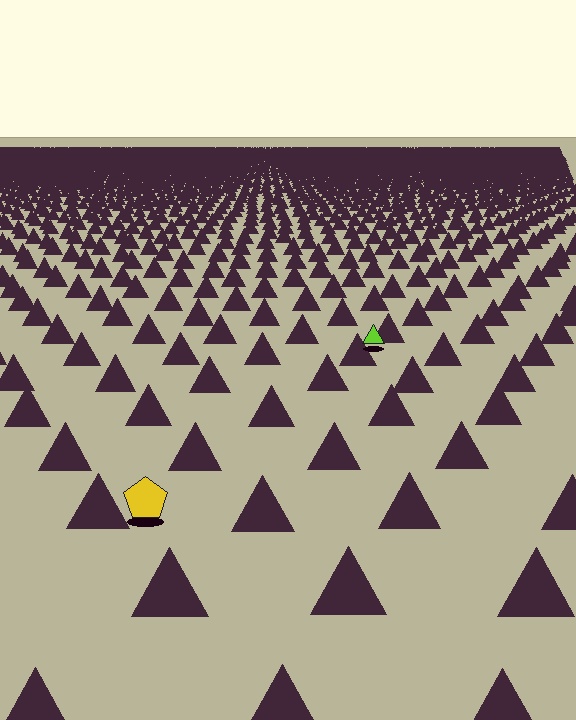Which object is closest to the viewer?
The yellow pentagon is closest. The texture marks near it are larger and more spread out.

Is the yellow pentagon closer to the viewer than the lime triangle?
Yes. The yellow pentagon is closer — you can tell from the texture gradient: the ground texture is coarser near it.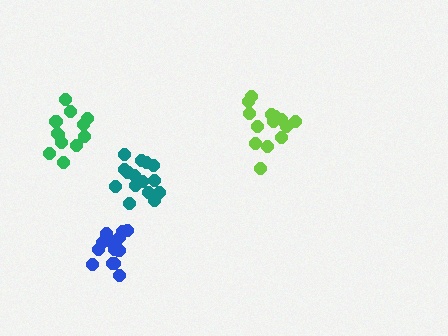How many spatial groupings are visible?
There are 4 spatial groupings.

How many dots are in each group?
Group 1: 14 dots, Group 2: 15 dots, Group 3: 14 dots, Group 4: 12 dots (55 total).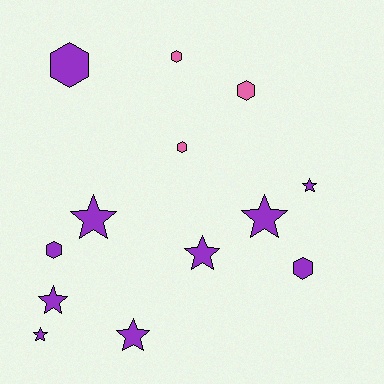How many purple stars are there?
There are 7 purple stars.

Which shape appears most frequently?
Star, with 7 objects.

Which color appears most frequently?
Purple, with 10 objects.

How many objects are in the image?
There are 13 objects.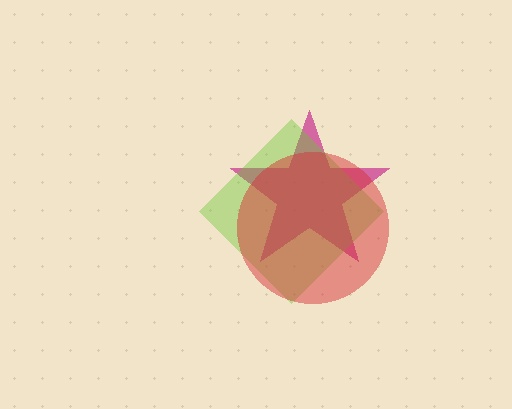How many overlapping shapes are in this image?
There are 3 overlapping shapes in the image.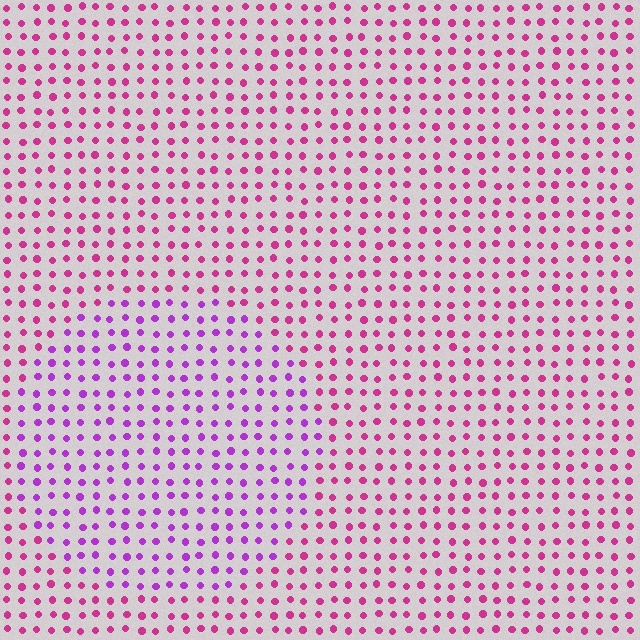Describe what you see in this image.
The image is filled with small magenta elements in a uniform arrangement. A circle-shaped region is visible where the elements are tinted to a slightly different hue, forming a subtle color boundary.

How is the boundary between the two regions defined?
The boundary is defined purely by a slight shift in hue (about 35 degrees). Spacing, size, and orientation are identical on both sides.